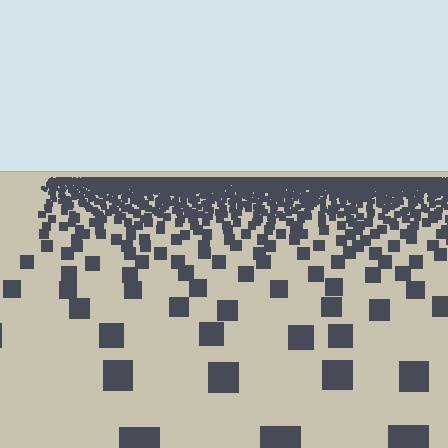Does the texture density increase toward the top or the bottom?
Density increases toward the top.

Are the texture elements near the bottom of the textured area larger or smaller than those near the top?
Larger. Near the bottom, elements are closer to the viewer and appear at a bigger on-screen size.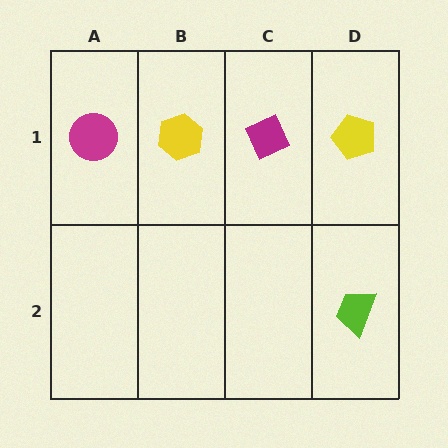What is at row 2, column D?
A lime trapezoid.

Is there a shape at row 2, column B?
No, that cell is empty.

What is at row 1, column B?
A yellow hexagon.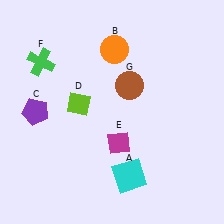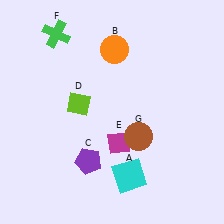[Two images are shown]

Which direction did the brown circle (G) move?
The brown circle (G) moved down.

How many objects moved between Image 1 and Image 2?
3 objects moved between the two images.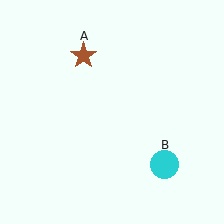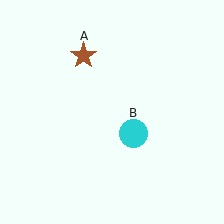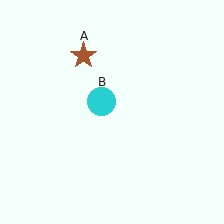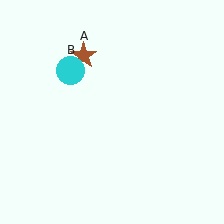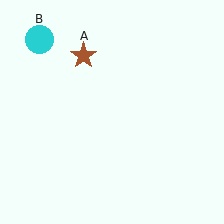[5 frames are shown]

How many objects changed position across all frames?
1 object changed position: cyan circle (object B).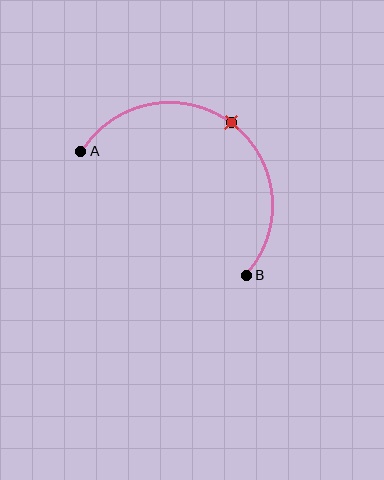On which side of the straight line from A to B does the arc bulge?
The arc bulges above and to the right of the straight line connecting A and B.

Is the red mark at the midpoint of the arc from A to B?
Yes. The red mark lies on the arc at equal arc-length from both A and B — it is the arc midpoint.